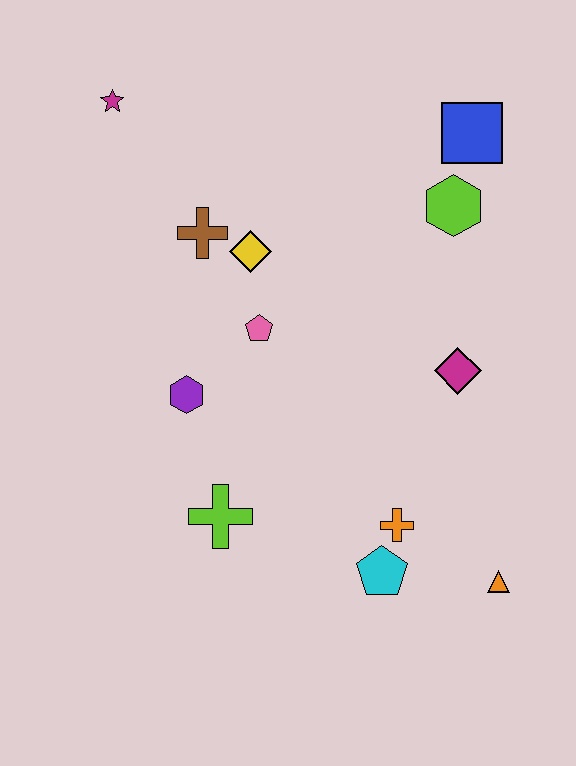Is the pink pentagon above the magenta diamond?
Yes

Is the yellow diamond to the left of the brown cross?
No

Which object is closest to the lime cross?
The purple hexagon is closest to the lime cross.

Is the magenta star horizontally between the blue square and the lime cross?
No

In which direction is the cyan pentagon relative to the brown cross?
The cyan pentagon is below the brown cross.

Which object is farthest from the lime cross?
The blue square is farthest from the lime cross.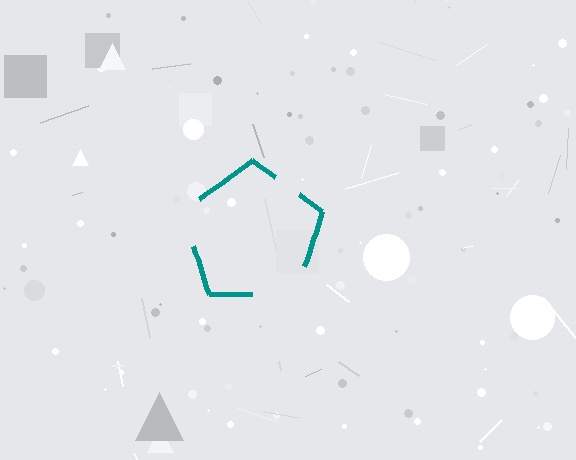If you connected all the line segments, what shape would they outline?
They would outline a pentagon.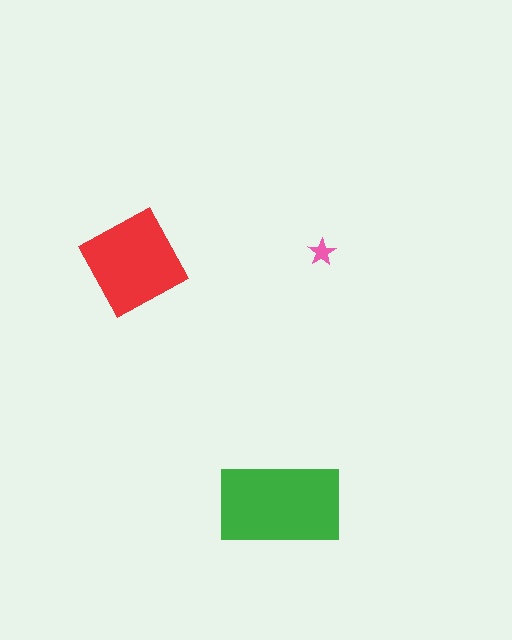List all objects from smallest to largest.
The pink star, the red diamond, the green rectangle.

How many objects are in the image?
There are 3 objects in the image.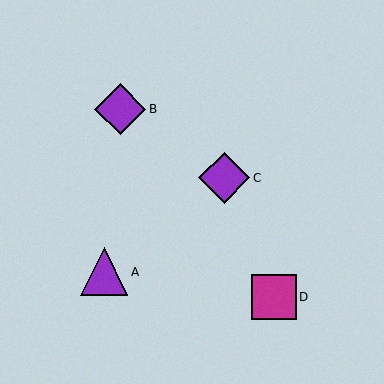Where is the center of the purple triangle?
The center of the purple triangle is at (104, 272).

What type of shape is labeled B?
Shape B is a purple diamond.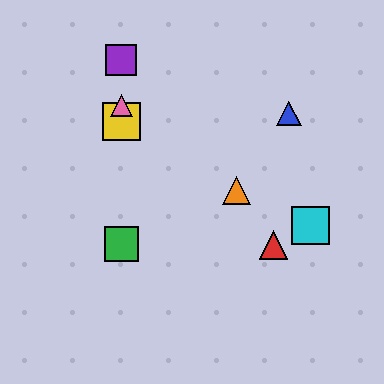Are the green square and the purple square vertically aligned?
Yes, both are at x≈121.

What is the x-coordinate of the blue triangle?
The blue triangle is at x≈289.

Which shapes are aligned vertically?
The green square, the yellow square, the purple square, the pink triangle are aligned vertically.